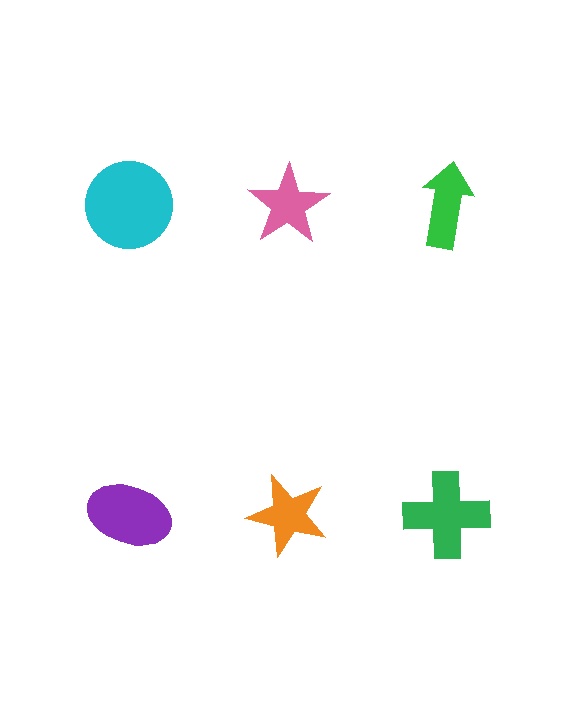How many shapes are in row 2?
3 shapes.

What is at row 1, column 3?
A green arrow.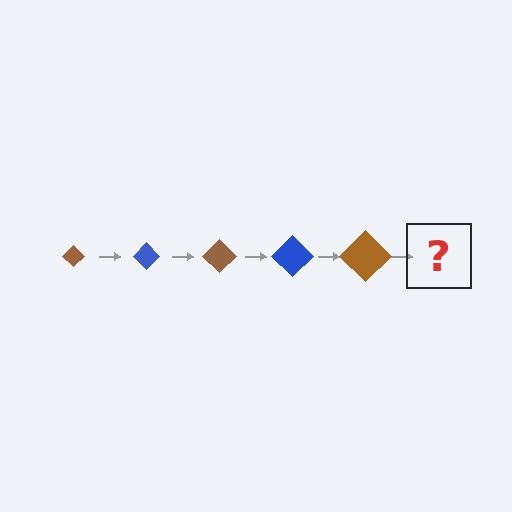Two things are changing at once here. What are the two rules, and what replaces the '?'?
The two rules are that the diamond grows larger each step and the color cycles through brown and blue. The '?' should be a blue diamond, larger than the previous one.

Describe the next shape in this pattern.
It should be a blue diamond, larger than the previous one.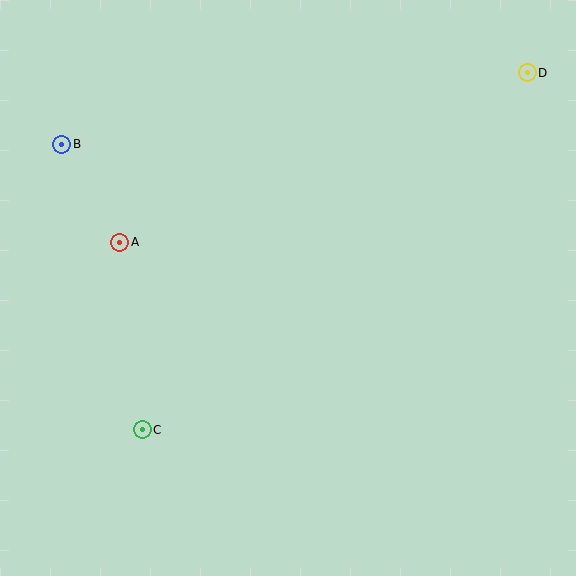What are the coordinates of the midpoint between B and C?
The midpoint between B and C is at (102, 287).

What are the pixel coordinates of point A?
Point A is at (120, 242).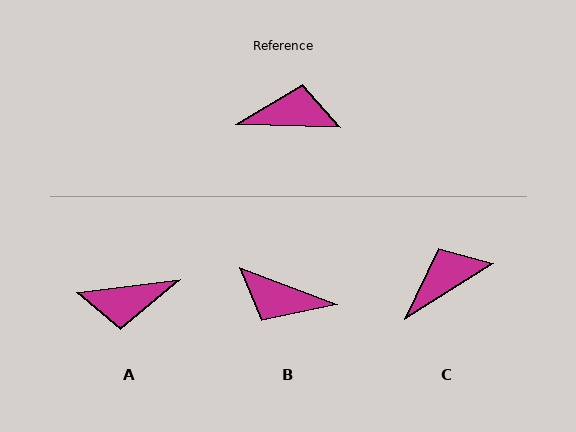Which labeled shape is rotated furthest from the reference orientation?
A, about 171 degrees away.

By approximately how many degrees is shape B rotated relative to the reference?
Approximately 161 degrees counter-clockwise.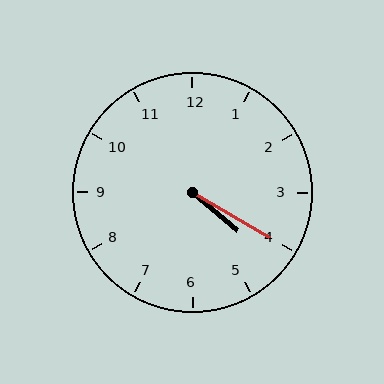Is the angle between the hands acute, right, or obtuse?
It is acute.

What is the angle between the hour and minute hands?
Approximately 10 degrees.